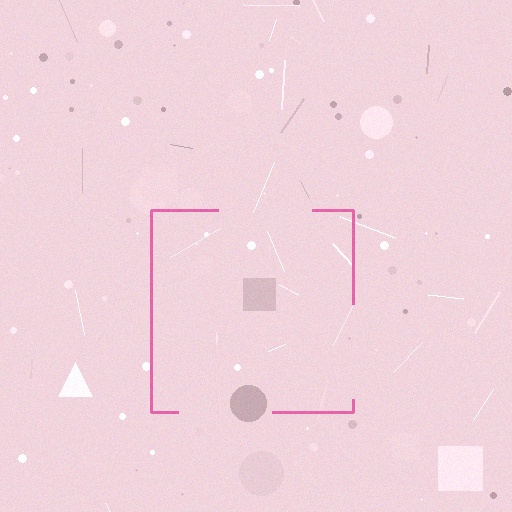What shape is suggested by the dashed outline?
The dashed outline suggests a square.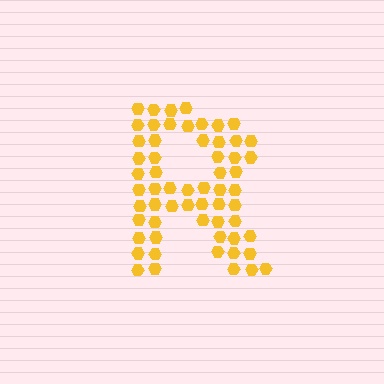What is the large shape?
The large shape is the letter R.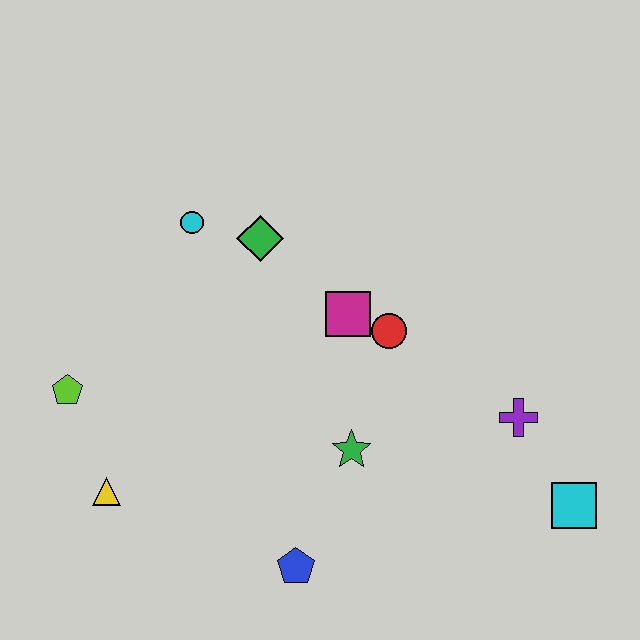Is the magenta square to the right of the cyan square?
No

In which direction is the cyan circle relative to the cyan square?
The cyan circle is to the left of the cyan square.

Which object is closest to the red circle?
The magenta square is closest to the red circle.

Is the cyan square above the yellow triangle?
No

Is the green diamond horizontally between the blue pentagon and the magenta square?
No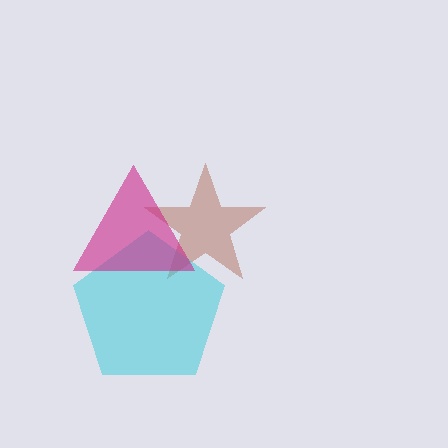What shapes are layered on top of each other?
The layered shapes are: a brown star, a cyan pentagon, a magenta triangle.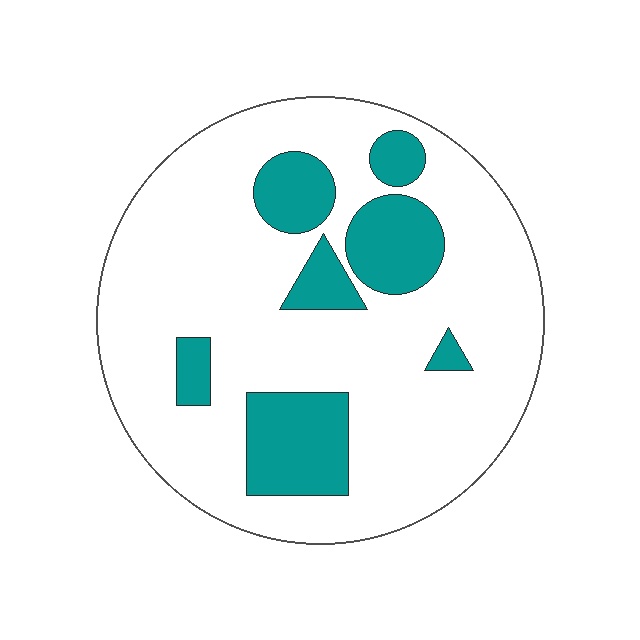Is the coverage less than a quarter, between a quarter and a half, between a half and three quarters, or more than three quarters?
Less than a quarter.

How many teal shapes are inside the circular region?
7.